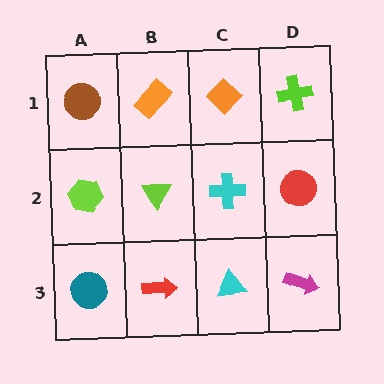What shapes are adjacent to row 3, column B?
A lime triangle (row 2, column B), a teal circle (row 3, column A), a cyan triangle (row 3, column C).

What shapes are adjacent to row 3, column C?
A cyan cross (row 2, column C), a red arrow (row 3, column B), a magenta arrow (row 3, column D).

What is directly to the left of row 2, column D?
A cyan cross.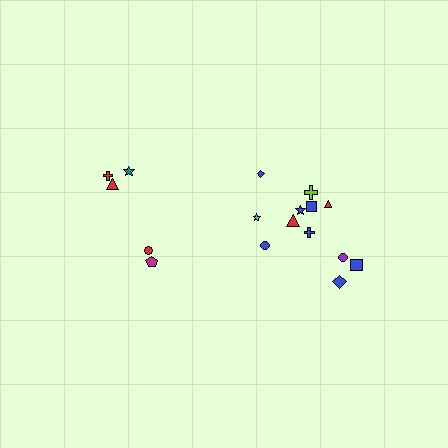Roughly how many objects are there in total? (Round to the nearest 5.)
Roughly 15 objects in total.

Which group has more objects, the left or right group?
The right group.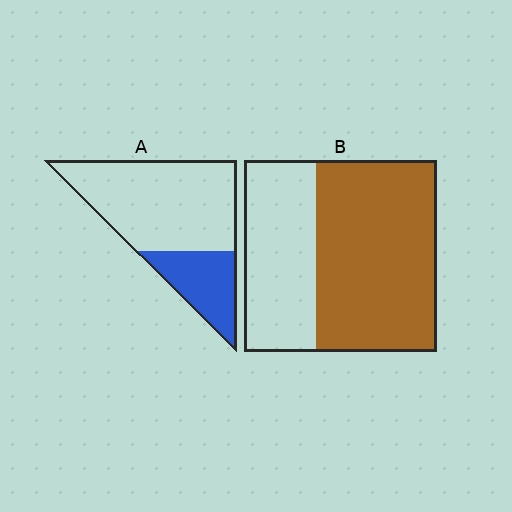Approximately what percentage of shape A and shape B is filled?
A is approximately 30% and B is approximately 65%.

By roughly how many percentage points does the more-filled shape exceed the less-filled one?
By roughly 35 percentage points (B over A).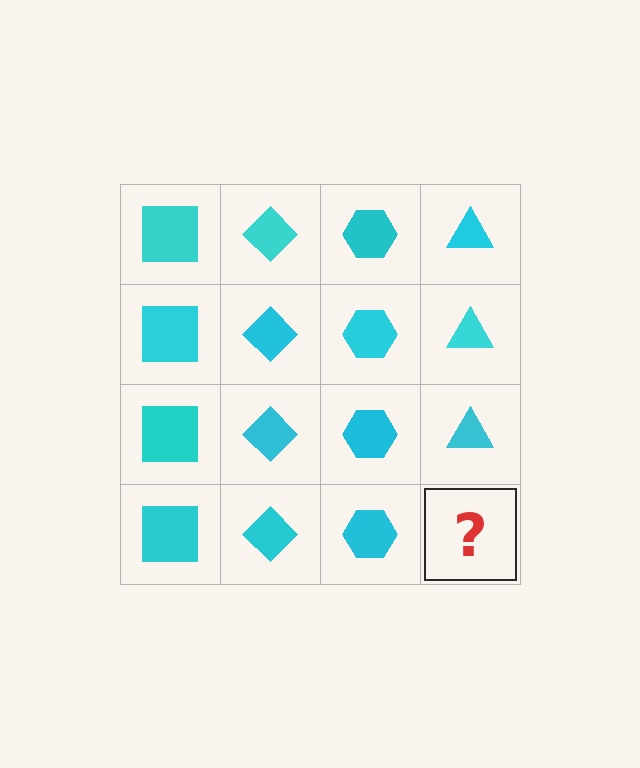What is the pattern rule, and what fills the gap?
The rule is that each column has a consistent shape. The gap should be filled with a cyan triangle.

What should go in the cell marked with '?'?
The missing cell should contain a cyan triangle.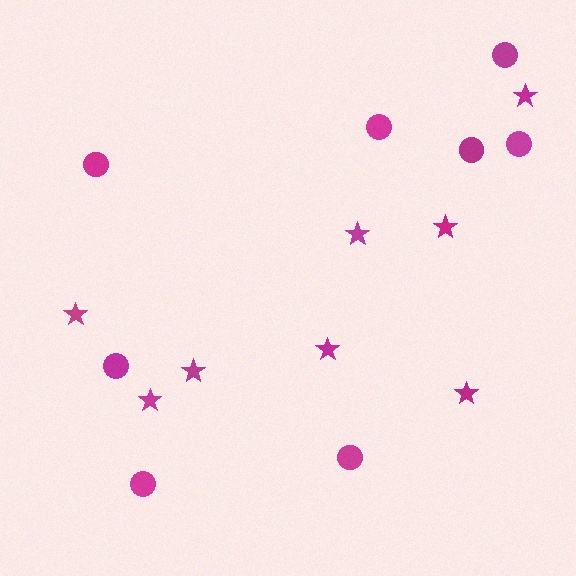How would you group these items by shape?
There are 2 groups: one group of stars (8) and one group of circles (8).